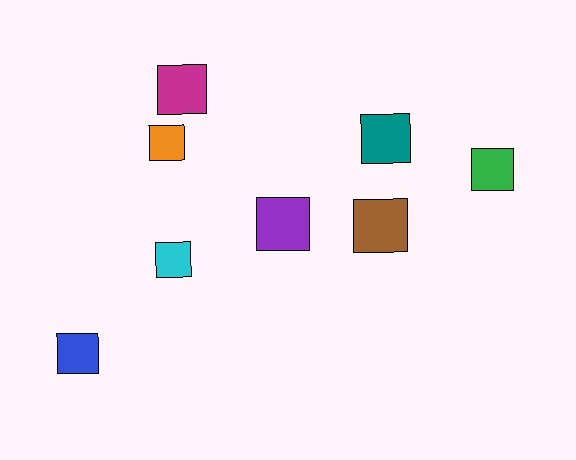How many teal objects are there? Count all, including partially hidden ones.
There is 1 teal object.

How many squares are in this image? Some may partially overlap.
There are 8 squares.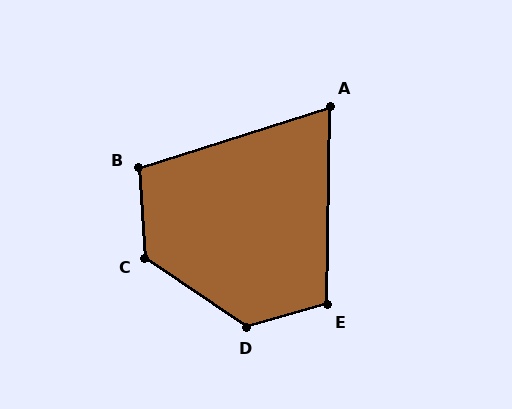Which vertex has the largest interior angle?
D, at approximately 130 degrees.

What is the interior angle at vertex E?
Approximately 107 degrees (obtuse).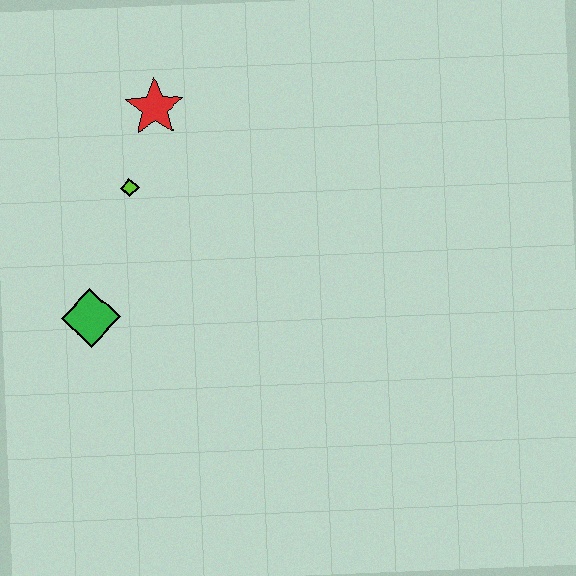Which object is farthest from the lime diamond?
The green diamond is farthest from the lime diamond.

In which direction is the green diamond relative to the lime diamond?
The green diamond is below the lime diamond.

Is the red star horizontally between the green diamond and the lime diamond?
No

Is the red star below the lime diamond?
No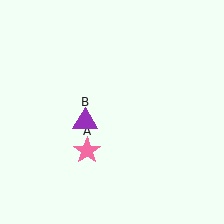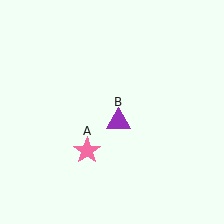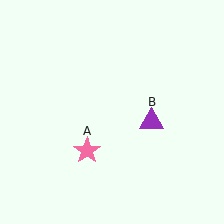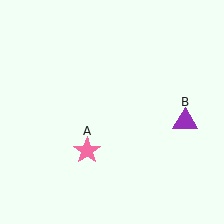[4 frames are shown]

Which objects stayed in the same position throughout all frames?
Pink star (object A) remained stationary.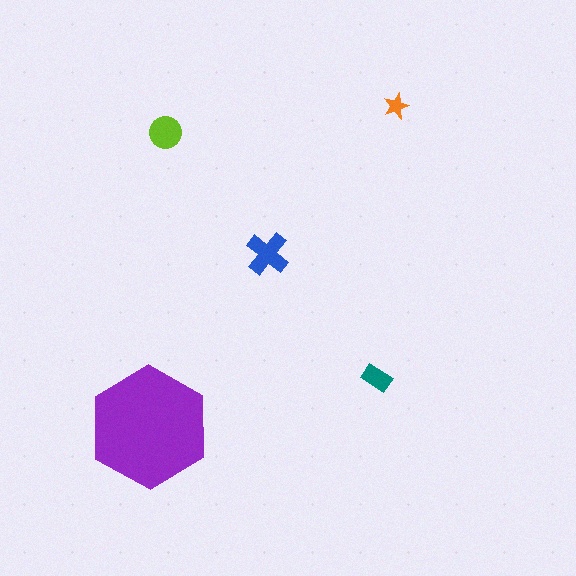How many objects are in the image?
There are 5 objects in the image.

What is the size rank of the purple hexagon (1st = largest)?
1st.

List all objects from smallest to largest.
The orange star, the teal rectangle, the lime circle, the blue cross, the purple hexagon.